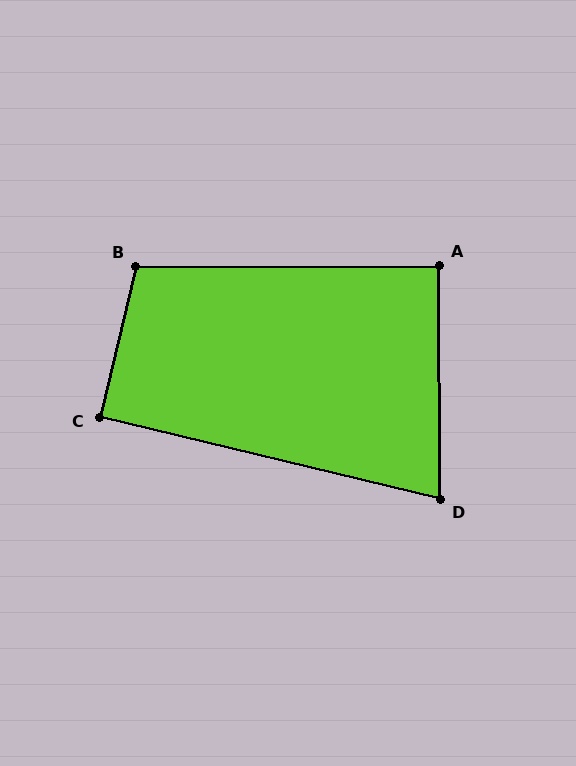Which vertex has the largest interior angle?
B, at approximately 104 degrees.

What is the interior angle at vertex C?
Approximately 90 degrees (approximately right).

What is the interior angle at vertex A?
Approximately 90 degrees (approximately right).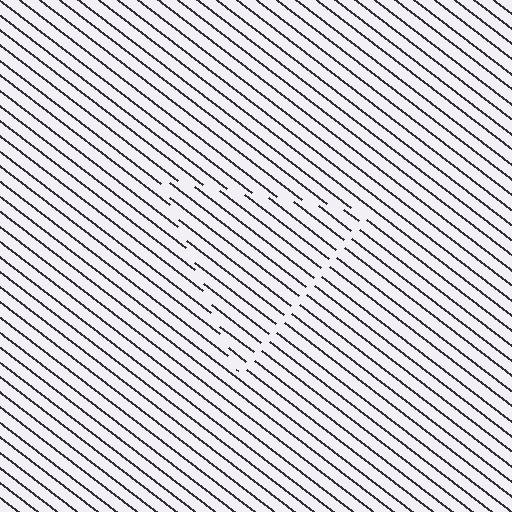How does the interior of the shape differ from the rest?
The interior of the shape contains the same grating, shifted by half a period — the contour is defined by the phase discontinuity where line-ends from the inner and outer gratings abut.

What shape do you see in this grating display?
An illusory triangle. The interior of the shape contains the same grating, shifted by half a period — the contour is defined by the phase discontinuity where line-ends from the inner and outer gratings abut.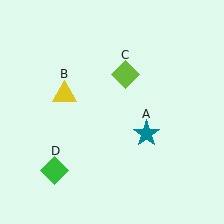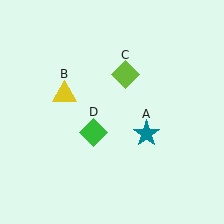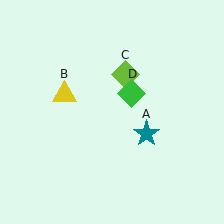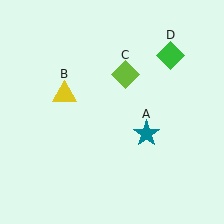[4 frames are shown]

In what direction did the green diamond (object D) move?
The green diamond (object D) moved up and to the right.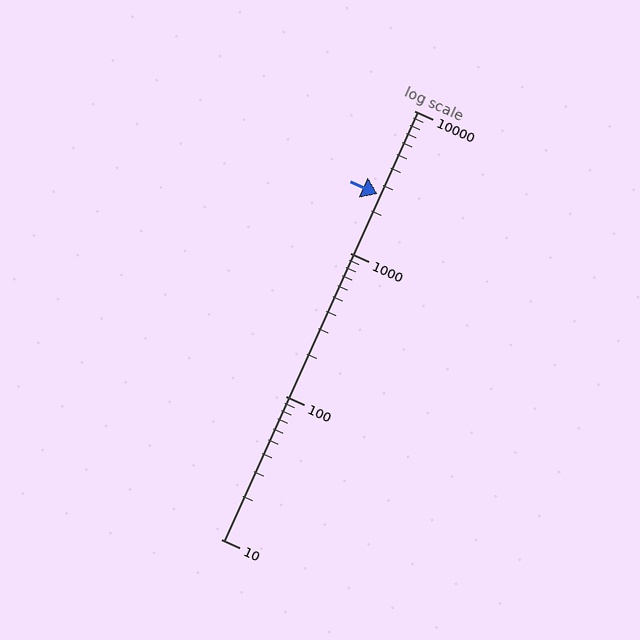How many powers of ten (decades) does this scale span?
The scale spans 3 decades, from 10 to 10000.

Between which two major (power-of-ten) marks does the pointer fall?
The pointer is between 1000 and 10000.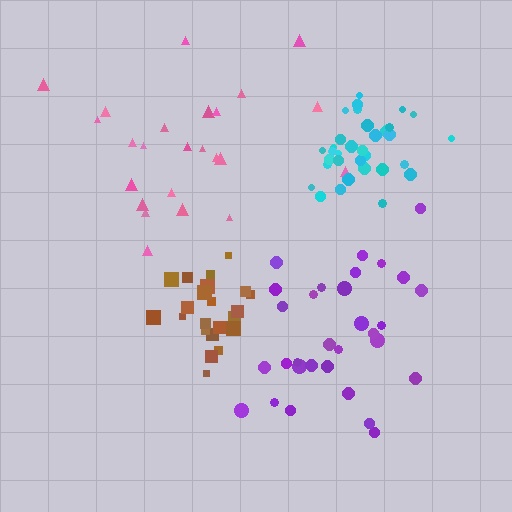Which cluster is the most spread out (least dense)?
Pink.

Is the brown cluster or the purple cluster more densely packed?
Brown.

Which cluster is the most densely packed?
Brown.